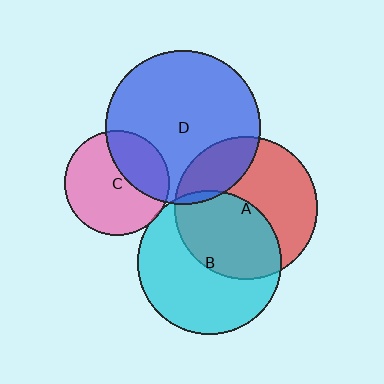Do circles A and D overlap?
Yes.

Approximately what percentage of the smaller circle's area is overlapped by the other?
Approximately 20%.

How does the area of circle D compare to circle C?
Approximately 2.2 times.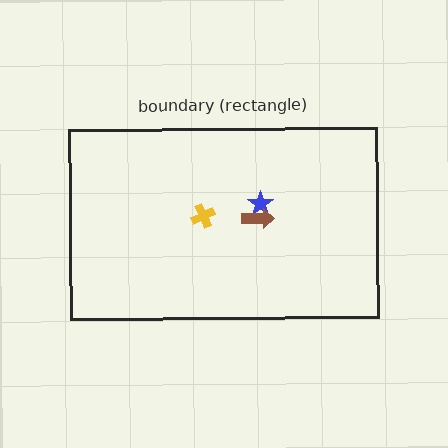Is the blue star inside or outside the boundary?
Inside.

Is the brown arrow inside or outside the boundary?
Inside.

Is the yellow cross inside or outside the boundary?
Inside.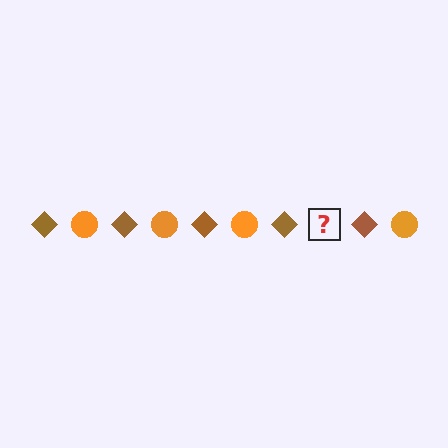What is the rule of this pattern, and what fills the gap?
The rule is that the pattern alternates between brown diamond and orange circle. The gap should be filled with an orange circle.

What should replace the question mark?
The question mark should be replaced with an orange circle.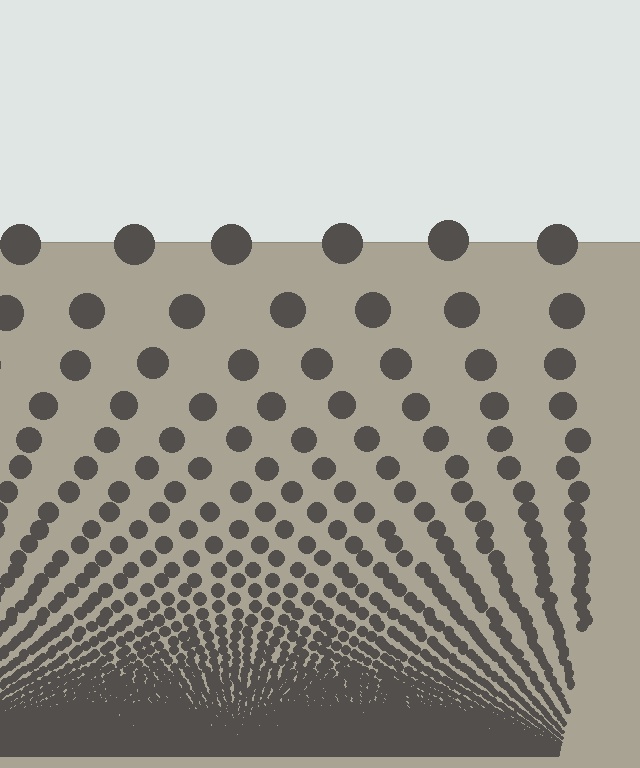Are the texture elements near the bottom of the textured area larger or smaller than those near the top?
Smaller. The gradient is inverted — elements near the bottom are smaller and denser.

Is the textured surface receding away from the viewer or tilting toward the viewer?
The surface appears to tilt toward the viewer. Texture elements get larger and sparser toward the top.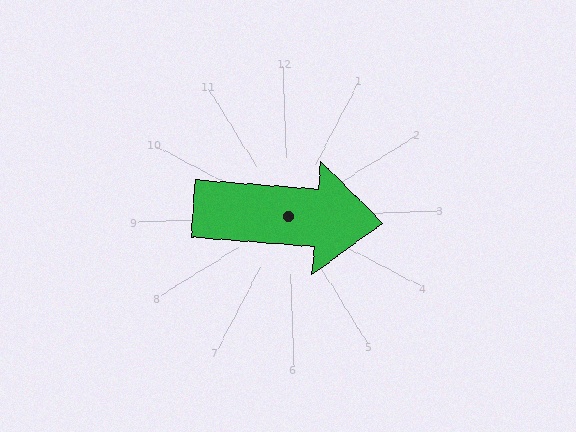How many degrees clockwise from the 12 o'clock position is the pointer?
Approximately 96 degrees.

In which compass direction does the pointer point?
East.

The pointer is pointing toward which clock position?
Roughly 3 o'clock.